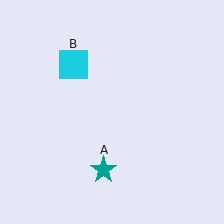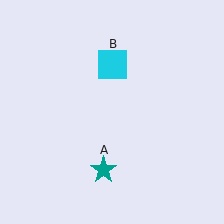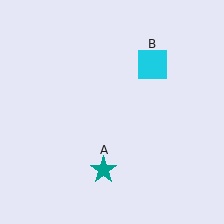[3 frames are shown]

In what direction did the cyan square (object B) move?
The cyan square (object B) moved right.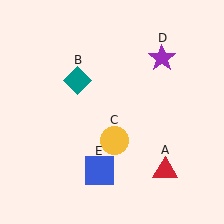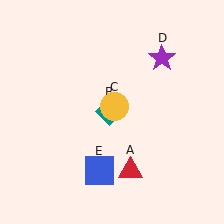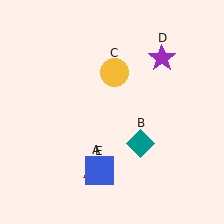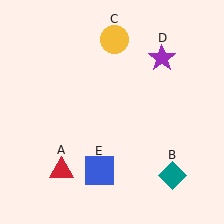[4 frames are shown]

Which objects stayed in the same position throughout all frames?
Purple star (object D) and blue square (object E) remained stationary.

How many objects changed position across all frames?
3 objects changed position: red triangle (object A), teal diamond (object B), yellow circle (object C).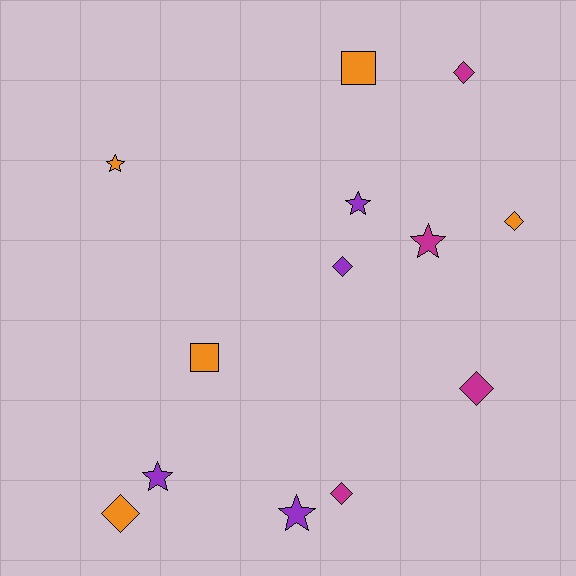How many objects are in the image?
There are 13 objects.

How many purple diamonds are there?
There is 1 purple diamond.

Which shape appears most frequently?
Diamond, with 6 objects.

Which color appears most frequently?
Orange, with 5 objects.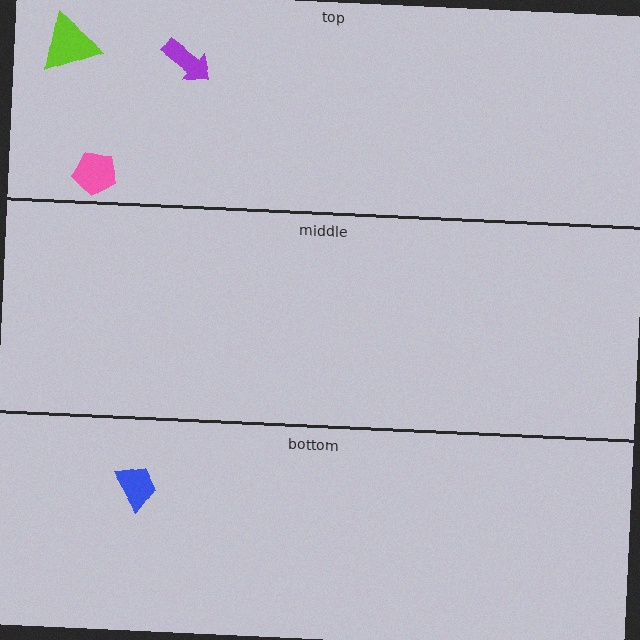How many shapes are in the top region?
3.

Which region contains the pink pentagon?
The top region.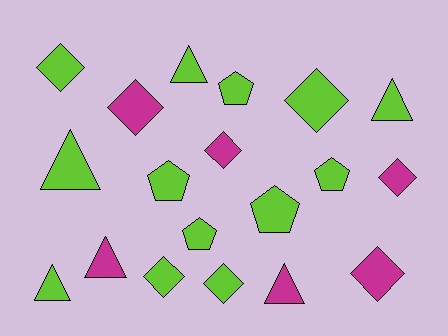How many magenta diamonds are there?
There are 4 magenta diamonds.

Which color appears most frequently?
Lime, with 13 objects.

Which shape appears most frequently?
Diamond, with 8 objects.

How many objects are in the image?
There are 19 objects.